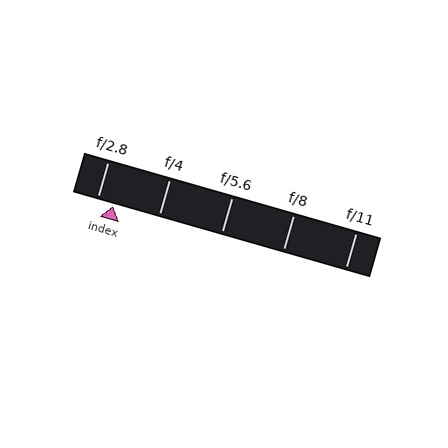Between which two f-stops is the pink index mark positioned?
The index mark is between f/2.8 and f/4.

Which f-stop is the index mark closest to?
The index mark is closest to f/2.8.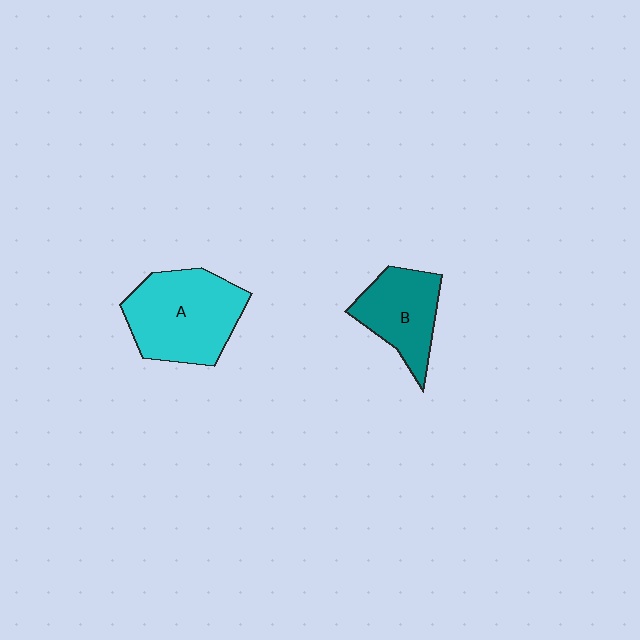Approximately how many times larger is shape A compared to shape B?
Approximately 1.5 times.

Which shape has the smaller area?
Shape B (teal).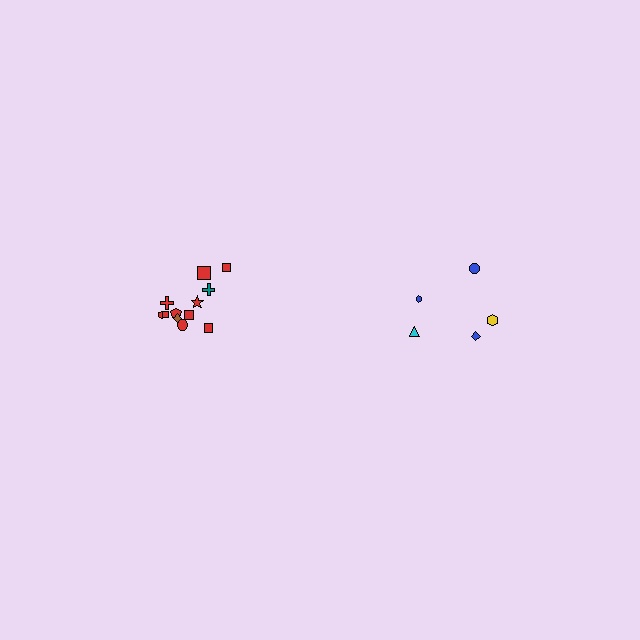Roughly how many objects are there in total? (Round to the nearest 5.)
Roughly 15 objects in total.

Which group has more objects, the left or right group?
The left group.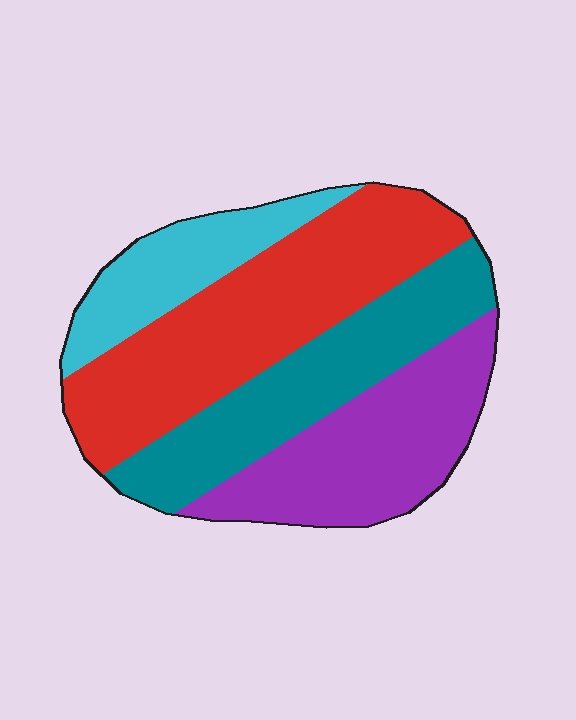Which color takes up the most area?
Red, at roughly 35%.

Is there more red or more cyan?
Red.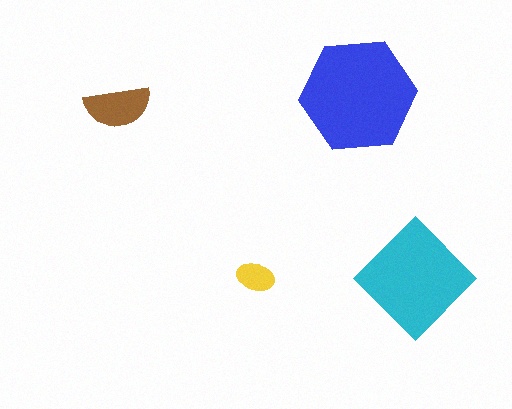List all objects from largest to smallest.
The blue hexagon, the cyan diamond, the brown semicircle, the yellow ellipse.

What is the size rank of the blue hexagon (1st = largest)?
1st.